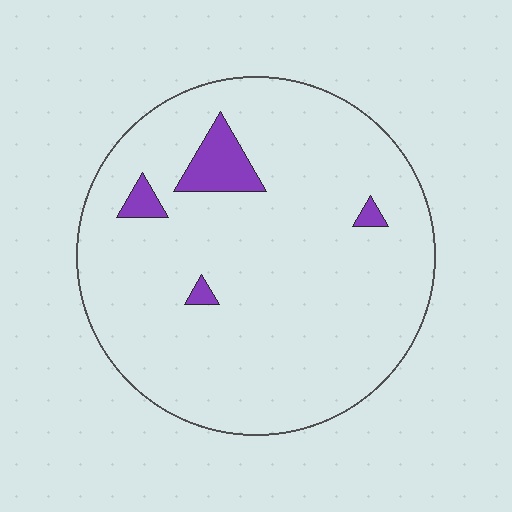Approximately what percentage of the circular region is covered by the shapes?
Approximately 5%.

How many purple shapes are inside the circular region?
4.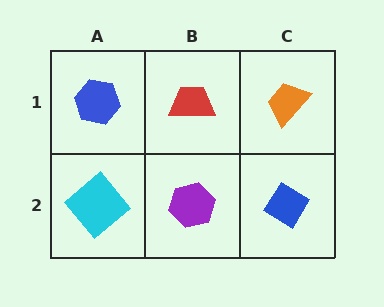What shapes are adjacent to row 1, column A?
A cyan diamond (row 2, column A), a red trapezoid (row 1, column B).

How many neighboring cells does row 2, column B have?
3.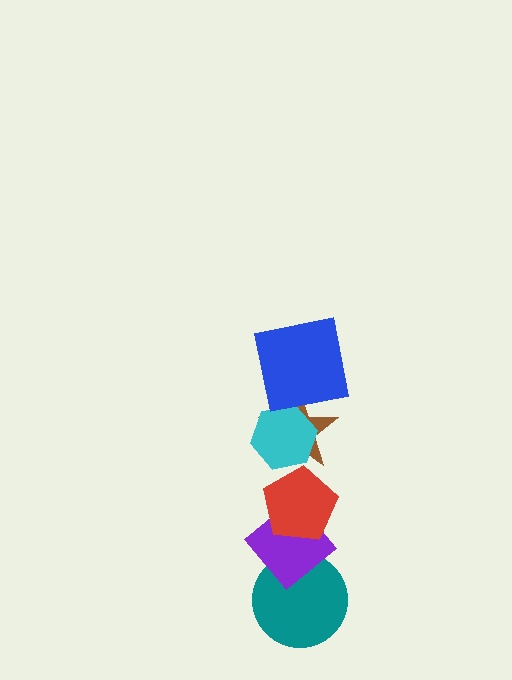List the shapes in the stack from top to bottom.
From top to bottom: the blue square, the cyan hexagon, the brown star, the red pentagon, the purple diamond, the teal circle.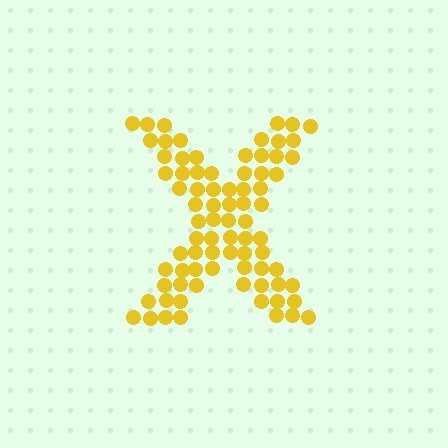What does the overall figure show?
The overall figure shows the letter X.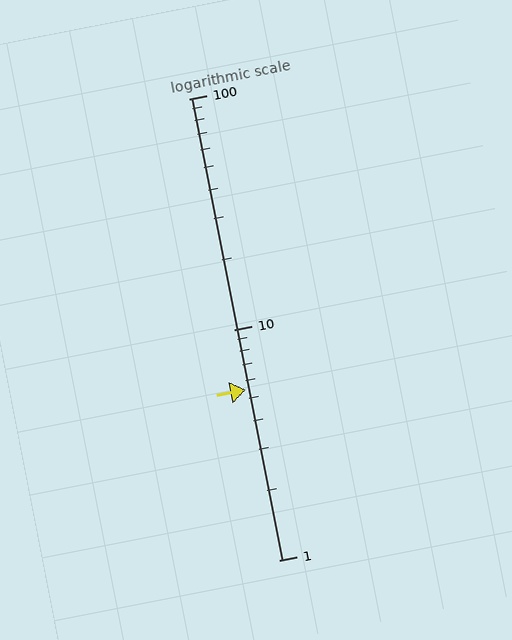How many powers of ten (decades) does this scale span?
The scale spans 2 decades, from 1 to 100.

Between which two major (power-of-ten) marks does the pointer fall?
The pointer is between 1 and 10.